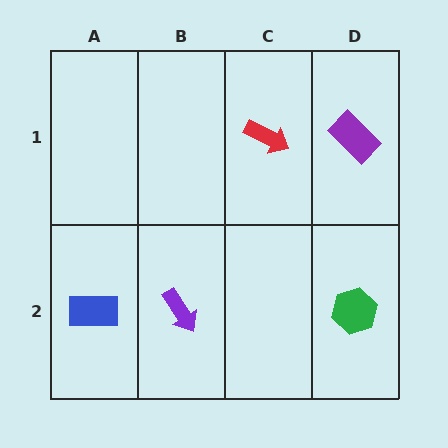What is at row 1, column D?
A purple rectangle.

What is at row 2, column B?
A purple arrow.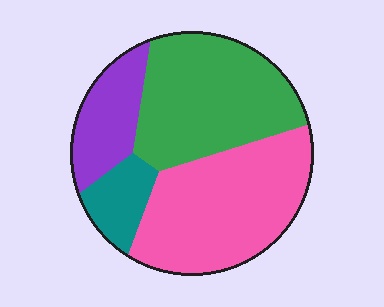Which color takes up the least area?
Teal, at roughly 10%.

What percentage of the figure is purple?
Purple takes up about one sixth (1/6) of the figure.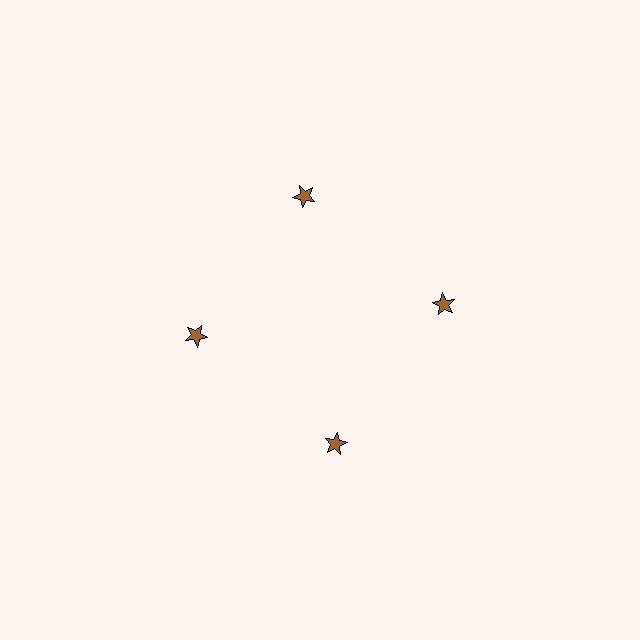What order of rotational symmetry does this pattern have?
This pattern has 4-fold rotational symmetry.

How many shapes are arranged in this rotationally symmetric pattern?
There are 4 shapes, arranged in 4 groups of 1.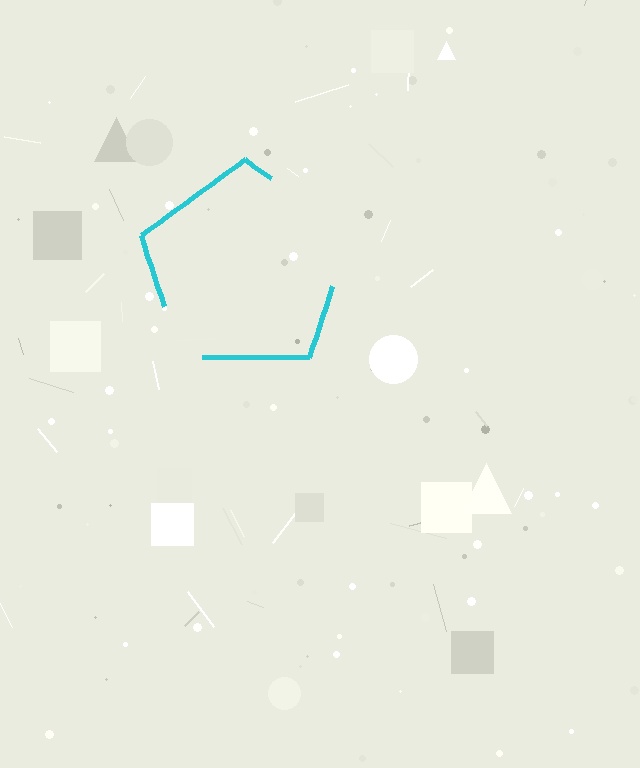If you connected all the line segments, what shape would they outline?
They would outline a pentagon.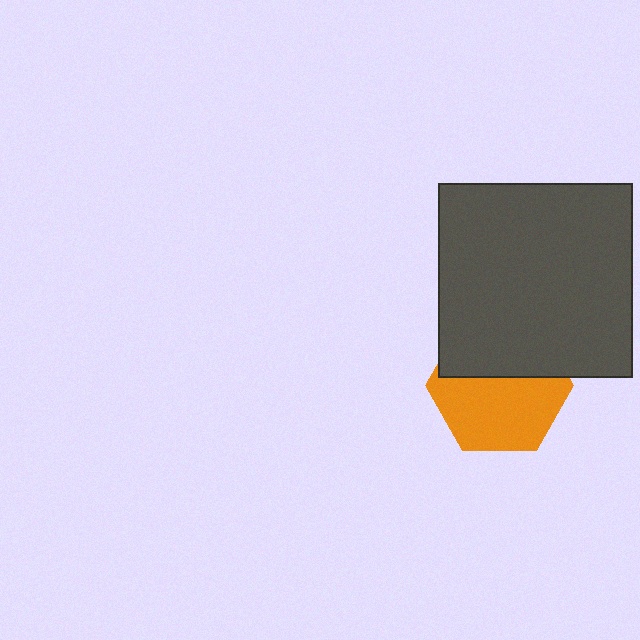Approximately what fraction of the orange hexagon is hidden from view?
Roughly 41% of the orange hexagon is hidden behind the dark gray square.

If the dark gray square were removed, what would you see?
You would see the complete orange hexagon.